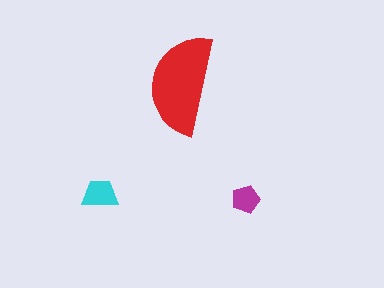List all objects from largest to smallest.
The red semicircle, the cyan trapezoid, the magenta pentagon.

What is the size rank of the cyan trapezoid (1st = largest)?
2nd.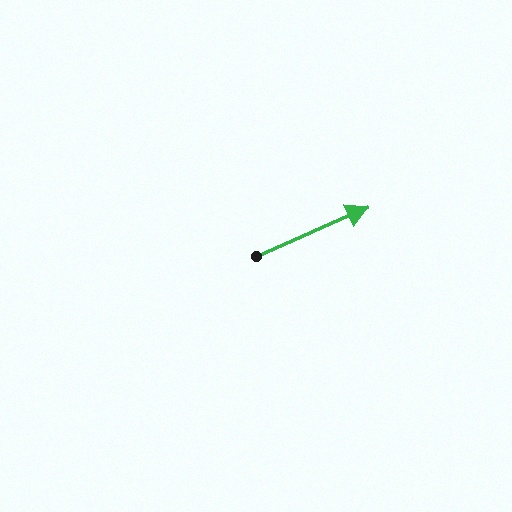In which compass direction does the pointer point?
Northeast.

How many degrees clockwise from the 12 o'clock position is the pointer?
Approximately 66 degrees.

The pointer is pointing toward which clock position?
Roughly 2 o'clock.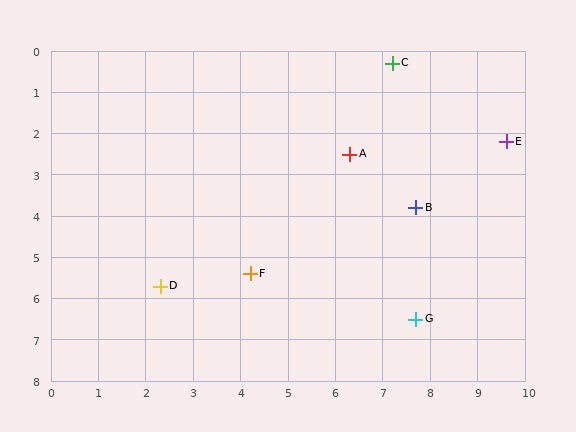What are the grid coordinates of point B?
Point B is at approximately (7.7, 3.8).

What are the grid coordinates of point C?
Point C is at approximately (7.2, 0.3).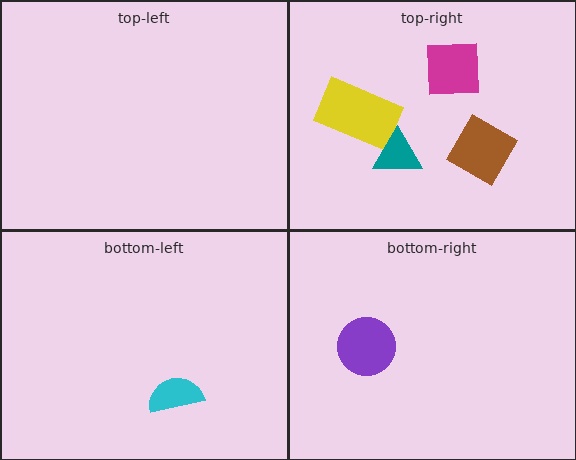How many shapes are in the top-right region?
4.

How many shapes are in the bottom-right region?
1.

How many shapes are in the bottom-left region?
1.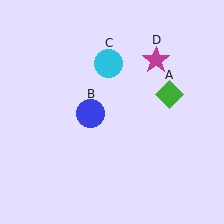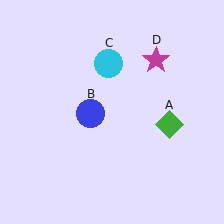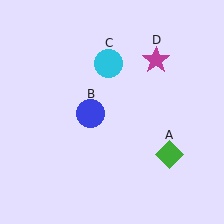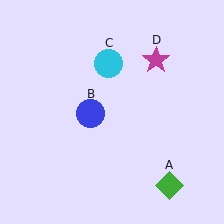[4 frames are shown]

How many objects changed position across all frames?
1 object changed position: green diamond (object A).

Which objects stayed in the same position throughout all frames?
Blue circle (object B) and cyan circle (object C) and magenta star (object D) remained stationary.